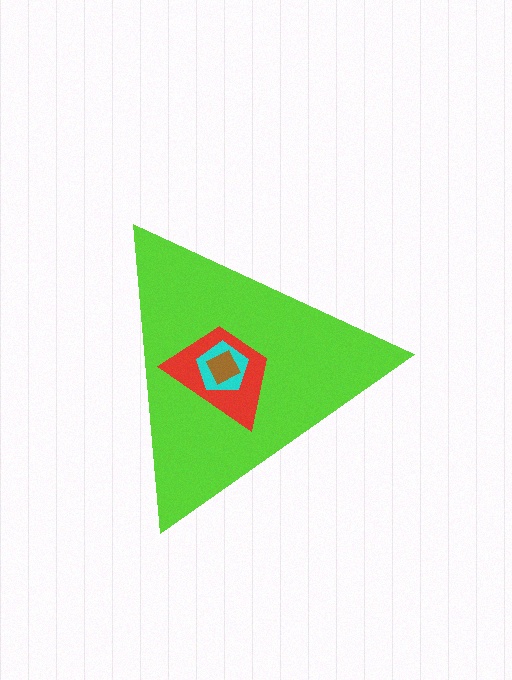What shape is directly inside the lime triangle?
The red trapezoid.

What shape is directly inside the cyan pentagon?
The brown diamond.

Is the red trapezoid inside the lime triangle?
Yes.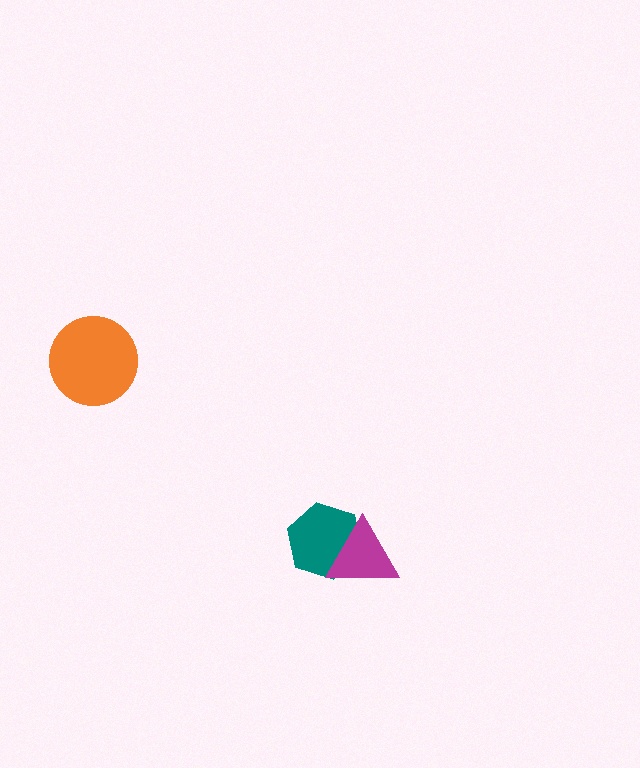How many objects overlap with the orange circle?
0 objects overlap with the orange circle.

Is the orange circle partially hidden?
No, no other shape covers it.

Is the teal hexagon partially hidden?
Yes, it is partially covered by another shape.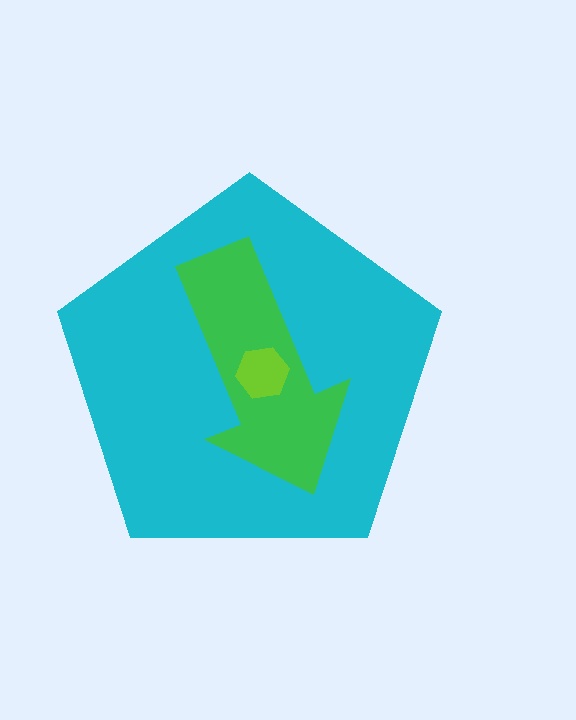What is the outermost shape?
The cyan pentagon.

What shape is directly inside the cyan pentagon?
The green arrow.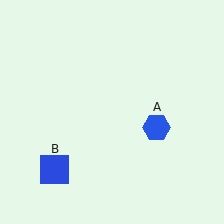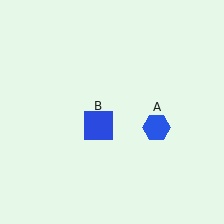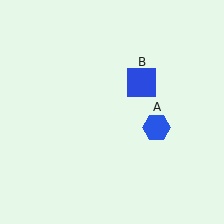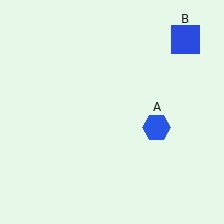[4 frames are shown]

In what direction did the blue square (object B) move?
The blue square (object B) moved up and to the right.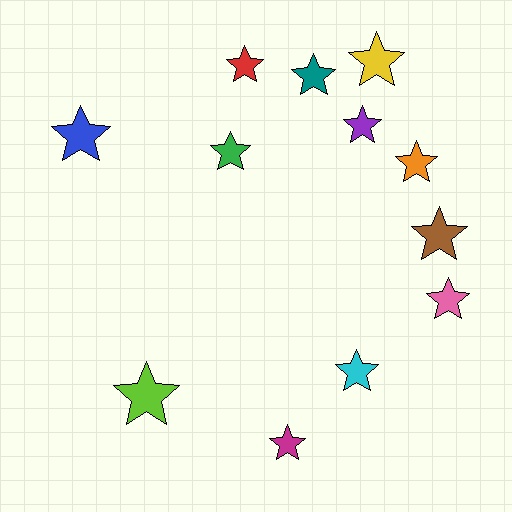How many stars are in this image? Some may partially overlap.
There are 12 stars.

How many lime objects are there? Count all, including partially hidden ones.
There is 1 lime object.